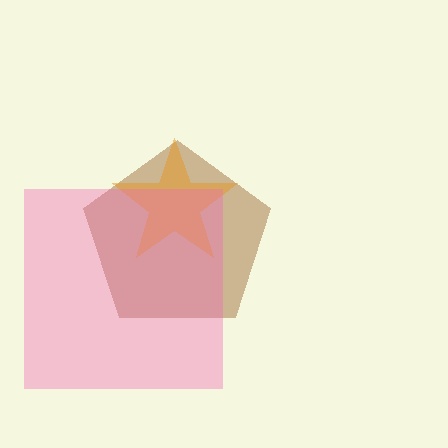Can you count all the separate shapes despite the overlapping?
Yes, there are 3 separate shapes.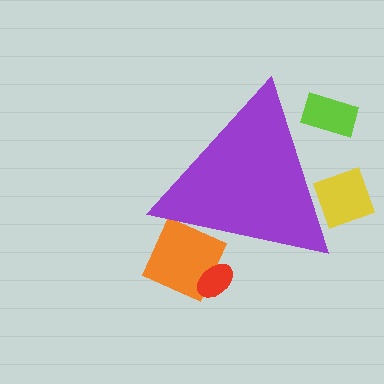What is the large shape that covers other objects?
A purple triangle.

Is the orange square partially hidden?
Yes, the orange square is partially hidden behind the purple triangle.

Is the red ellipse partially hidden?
Yes, the red ellipse is partially hidden behind the purple triangle.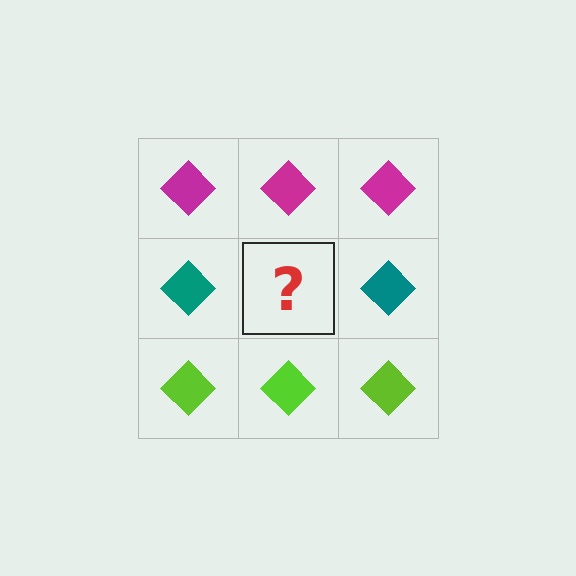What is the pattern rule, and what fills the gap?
The rule is that each row has a consistent color. The gap should be filled with a teal diamond.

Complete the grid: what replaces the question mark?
The question mark should be replaced with a teal diamond.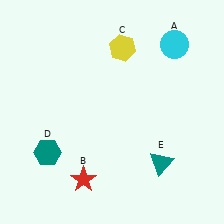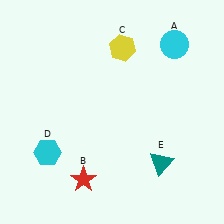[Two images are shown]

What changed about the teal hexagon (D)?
In Image 1, D is teal. In Image 2, it changed to cyan.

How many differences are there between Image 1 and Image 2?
There is 1 difference between the two images.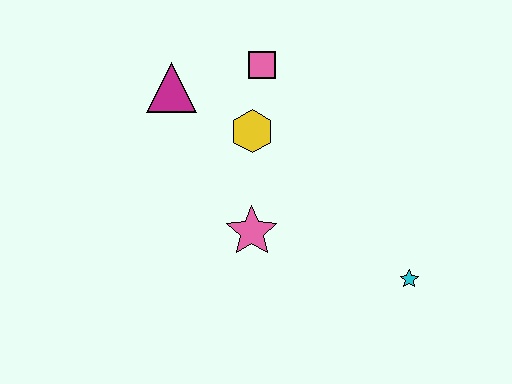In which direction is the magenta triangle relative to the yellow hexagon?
The magenta triangle is to the left of the yellow hexagon.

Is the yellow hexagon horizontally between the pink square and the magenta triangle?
Yes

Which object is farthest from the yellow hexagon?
The cyan star is farthest from the yellow hexagon.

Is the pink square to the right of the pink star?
Yes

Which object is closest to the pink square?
The yellow hexagon is closest to the pink square.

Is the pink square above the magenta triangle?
Yes